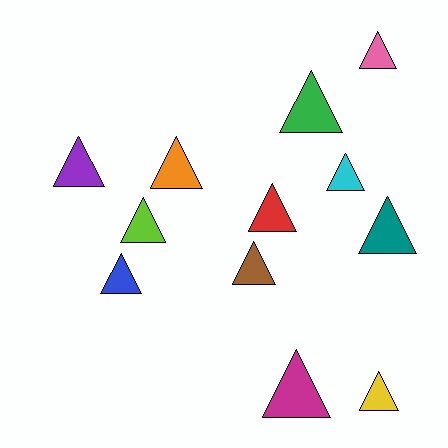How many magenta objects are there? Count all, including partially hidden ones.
There is 1 magenta object.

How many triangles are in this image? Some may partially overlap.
There are 12 triangles.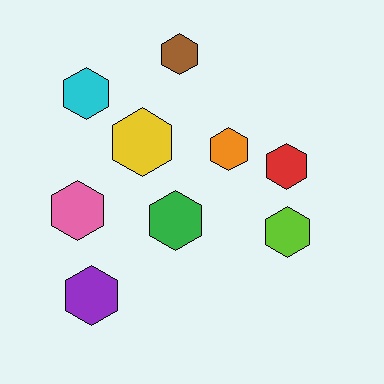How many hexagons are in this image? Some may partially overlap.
There are 9 hexagons.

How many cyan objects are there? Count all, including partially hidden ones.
There is 1 cyan object.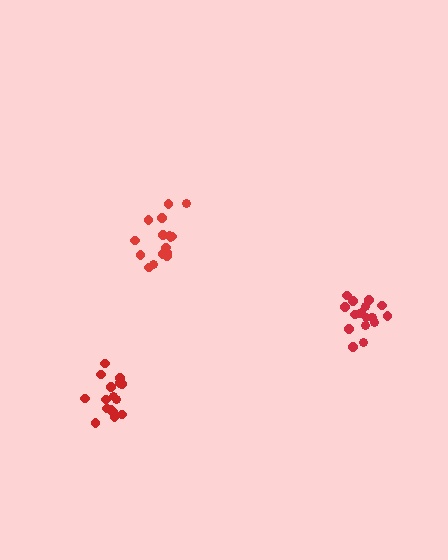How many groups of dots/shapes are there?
There are 3 groups.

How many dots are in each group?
Group 1: 16 dots, Group 2: 18 dots, Group 3: 16 dots (50 total).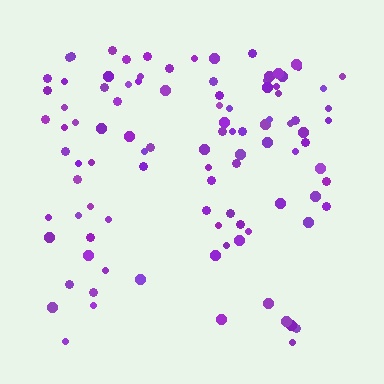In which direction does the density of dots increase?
From bottom to top, with the top side densest.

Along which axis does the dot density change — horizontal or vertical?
Vertical.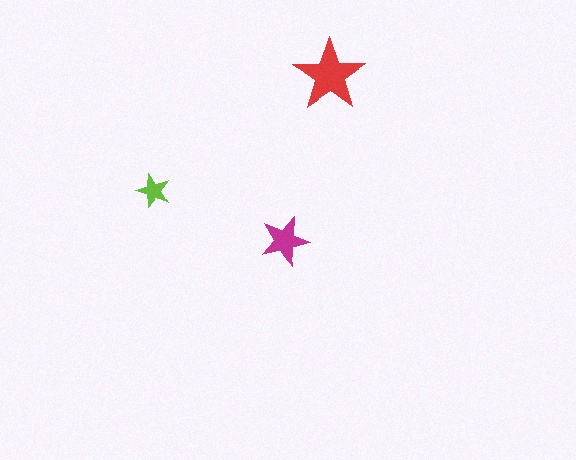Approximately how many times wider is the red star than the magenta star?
About 1.5 times wider.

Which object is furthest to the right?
The red star is rightmost.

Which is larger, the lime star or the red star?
The red one.